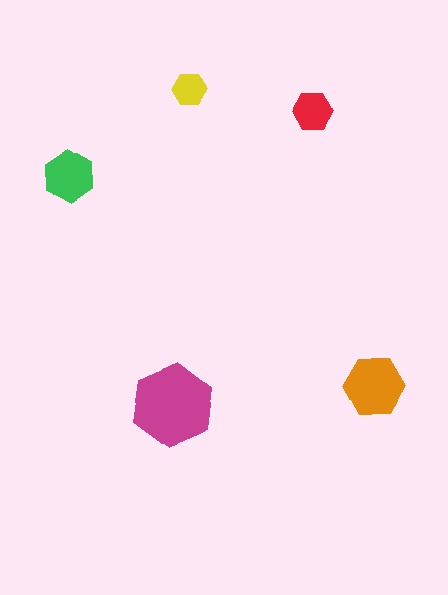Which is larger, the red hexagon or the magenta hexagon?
The magenta one.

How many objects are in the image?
There are 5 objects in the image.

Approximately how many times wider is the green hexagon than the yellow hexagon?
About 1.5 times wider.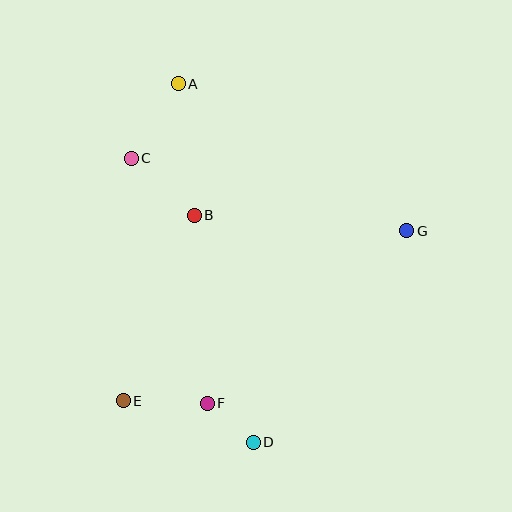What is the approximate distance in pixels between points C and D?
The distance between C and D is approximately 309 pixels.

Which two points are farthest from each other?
Points A and D are farthest from each other.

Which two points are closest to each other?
Points D and F are closest to each other.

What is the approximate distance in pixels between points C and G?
The distance between C and G is approximately 285 pixels.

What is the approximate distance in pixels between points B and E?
The distance between B and E is approximately 199 pixels.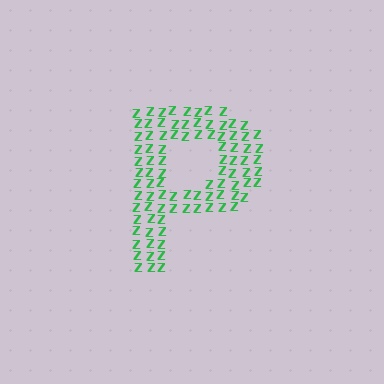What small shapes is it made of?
It is made of small letter Z's.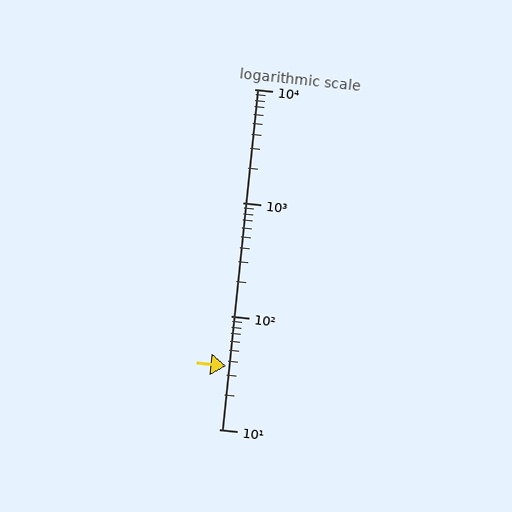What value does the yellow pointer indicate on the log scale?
The pointer indicates approximately 36.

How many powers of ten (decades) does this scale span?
The scale spans 3 decades, from 10 to 10000.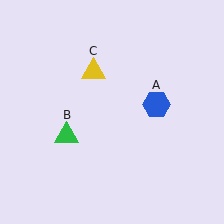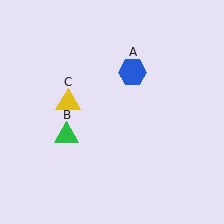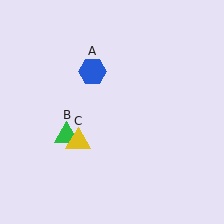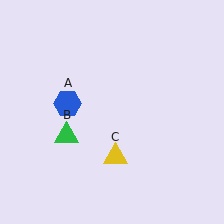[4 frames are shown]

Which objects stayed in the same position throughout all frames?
Green triangle (object B) remained stationary.